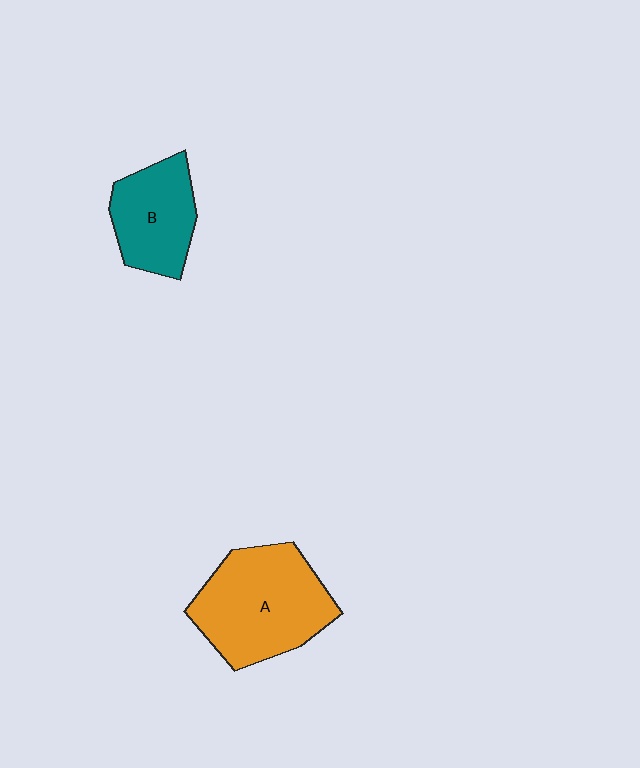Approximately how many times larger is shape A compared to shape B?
Approximately 1.6 times.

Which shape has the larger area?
Shape A (orange).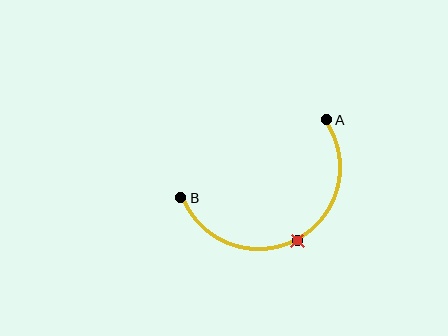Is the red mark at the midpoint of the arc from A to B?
Yes. The red mark lies on the arc at equal arc-length from both A and B — it is the arc midpoint.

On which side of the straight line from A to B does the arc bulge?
The arc bulges below the straight line connecting A and B.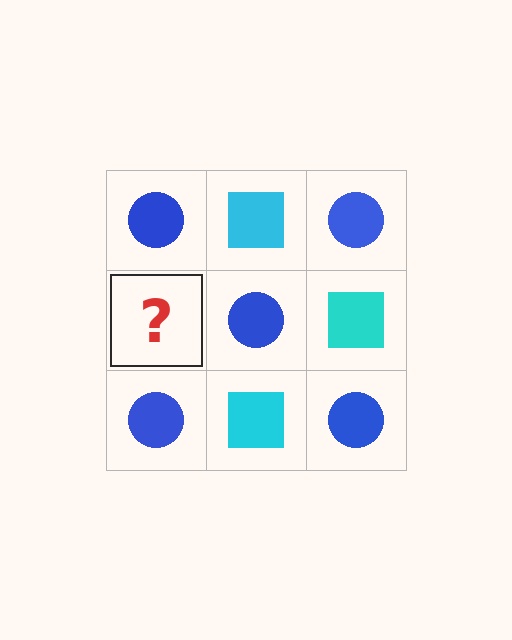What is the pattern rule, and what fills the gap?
The rule is that it alternates blue circle and cyan square in a checkerboard pattern. The gap should be filled with a cyan square.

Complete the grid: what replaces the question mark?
The question mark should be replaced with a cyan square.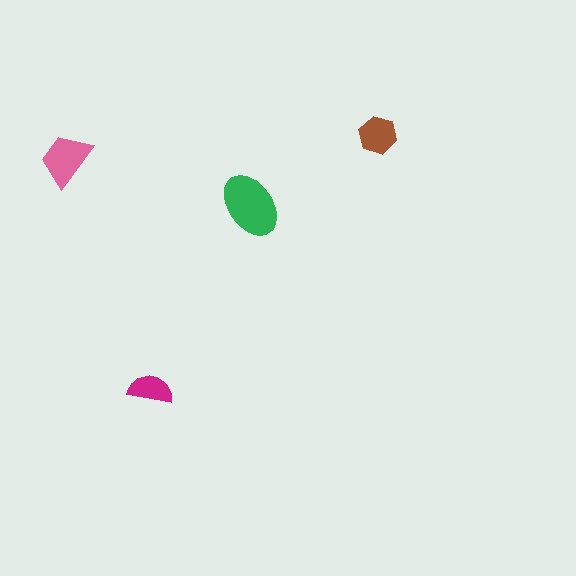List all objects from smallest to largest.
The magenta semicircle, the brown hexagon, the pink trapezoid, the green ellipse.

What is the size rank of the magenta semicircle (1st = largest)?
4th.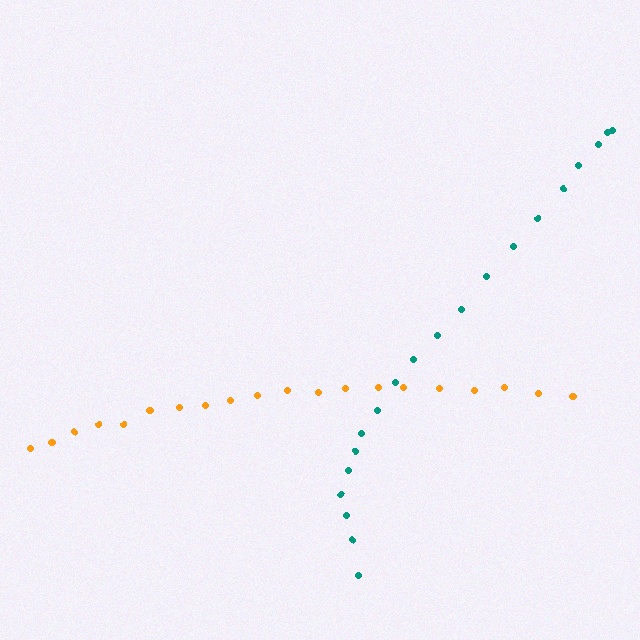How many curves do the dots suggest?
There are 2 distinct paths.